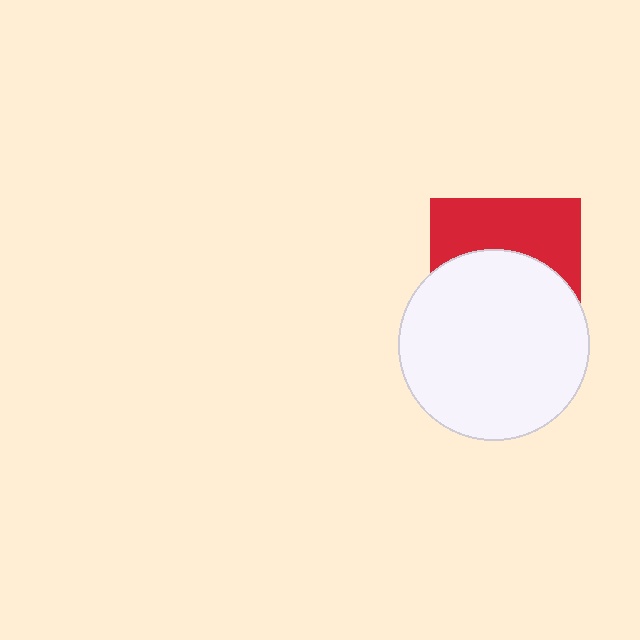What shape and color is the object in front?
The object in front is a white circle.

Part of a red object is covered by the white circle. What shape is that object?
It is a square.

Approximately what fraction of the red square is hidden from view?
Roughly 58% of the red square is hidden behind the white circle.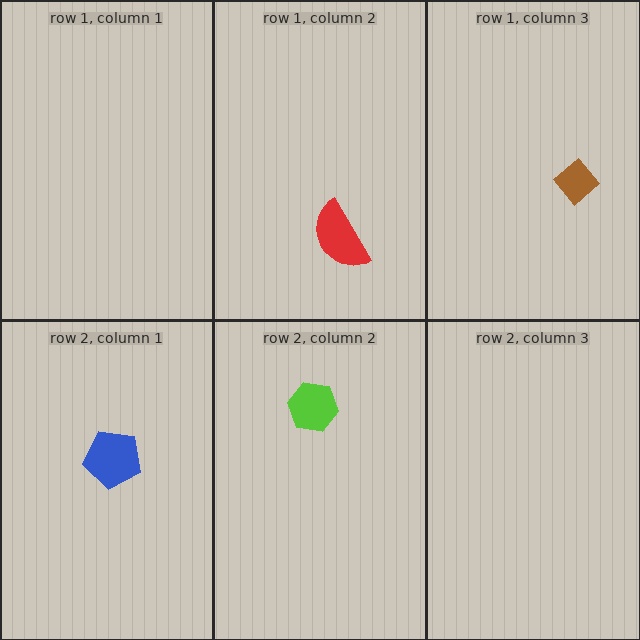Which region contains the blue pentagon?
The row 2, column 1 region.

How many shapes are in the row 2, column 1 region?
1.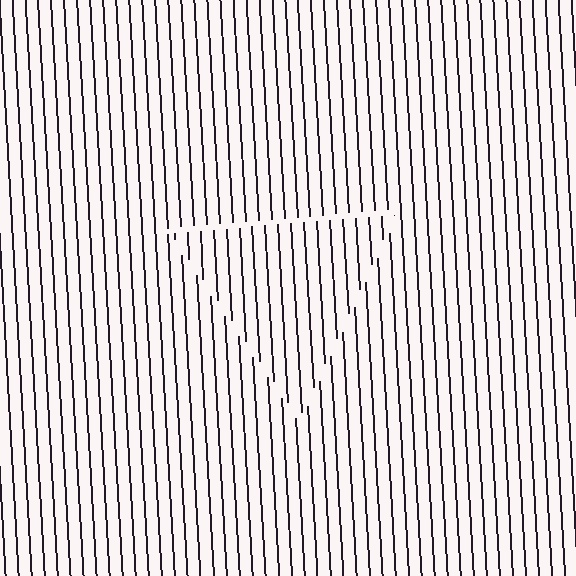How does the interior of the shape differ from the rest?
The interior of the shape contains the same grating, shifted by half a period — the contour is defined by the phase discontinuity where line-ends from the inner and outer gratings abut.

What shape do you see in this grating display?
An illusory triangle. The interior of the shape contains the same grating, shifted by half a period — the contour is defined by the phase discontinuity where line-ends from the inner and outer gratings abut.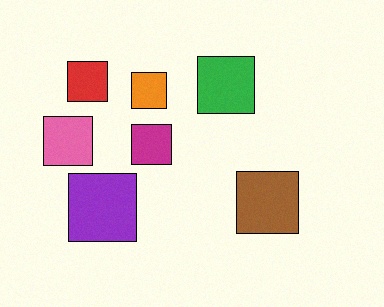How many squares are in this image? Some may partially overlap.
There are 7 squares.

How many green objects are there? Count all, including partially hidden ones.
There is 1 green object.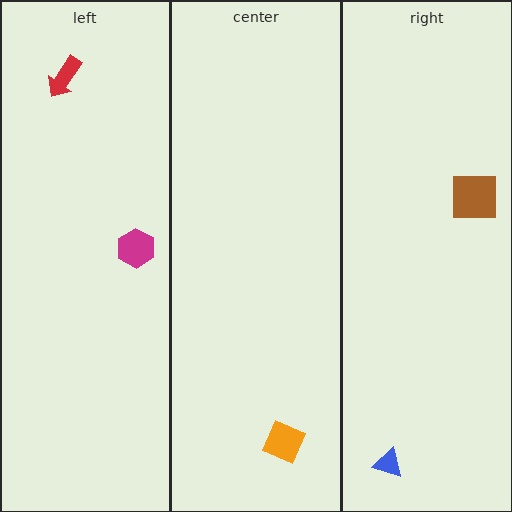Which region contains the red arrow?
The left region.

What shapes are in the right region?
The brown square, the blue triangle.